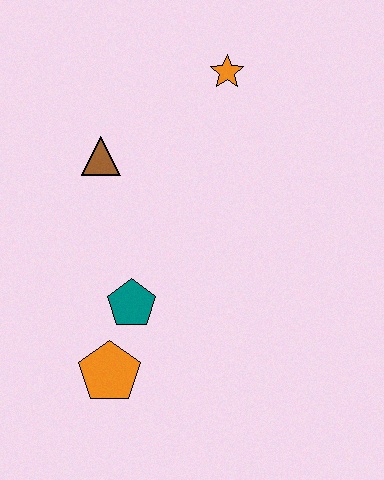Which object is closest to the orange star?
The brown triangle is closest to the orange star.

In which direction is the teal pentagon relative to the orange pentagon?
The teal pentagon is above the orange pentagon.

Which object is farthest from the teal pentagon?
The orange star is farthest from the teal pentagon.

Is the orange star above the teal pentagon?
Yes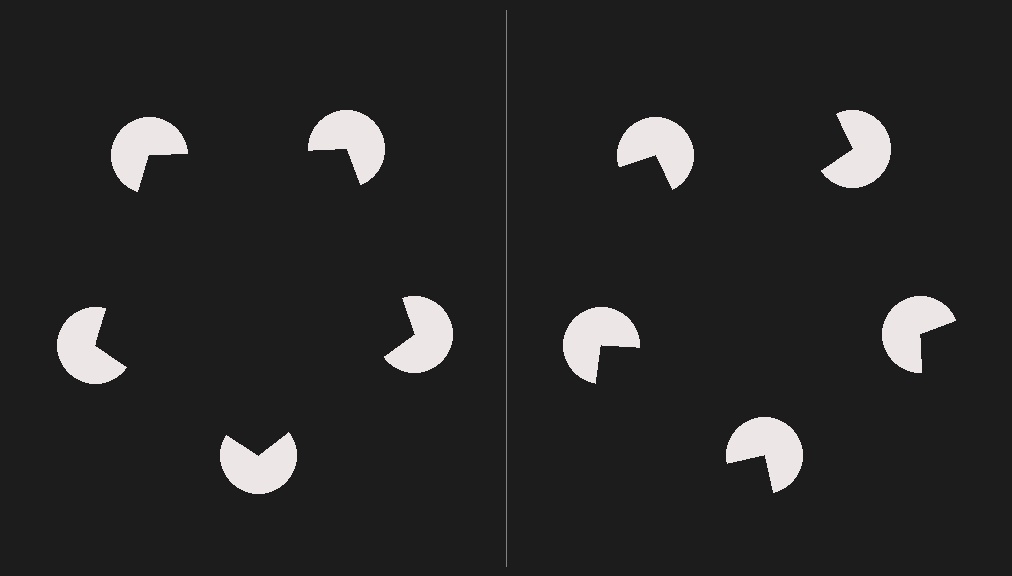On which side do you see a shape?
An illusory pentagon appears on the left side. On the right side the wedge cuts are rotated, so no coherent shape forms.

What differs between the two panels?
The pac-man discs are positioned identically on both sides; only the wedge orientations differ. On the left they align to a pentagon; on the right they are misaligned.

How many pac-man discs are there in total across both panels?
10 — 5 on each side.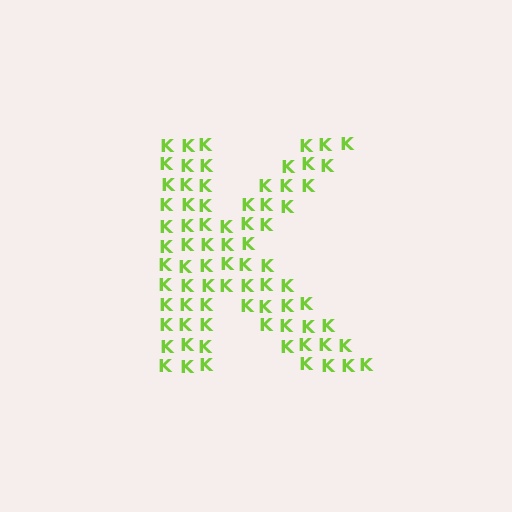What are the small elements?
The small elements are letter K's.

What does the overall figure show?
The overall figure shows the letter K.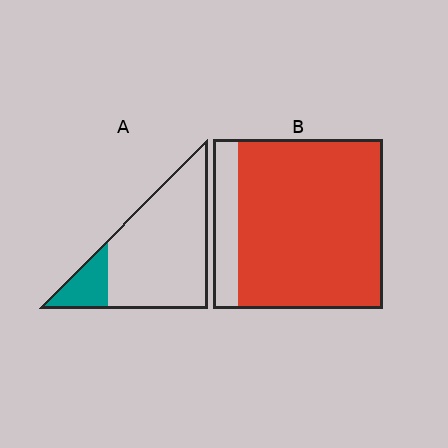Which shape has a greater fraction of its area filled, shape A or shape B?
Shape B.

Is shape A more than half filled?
No.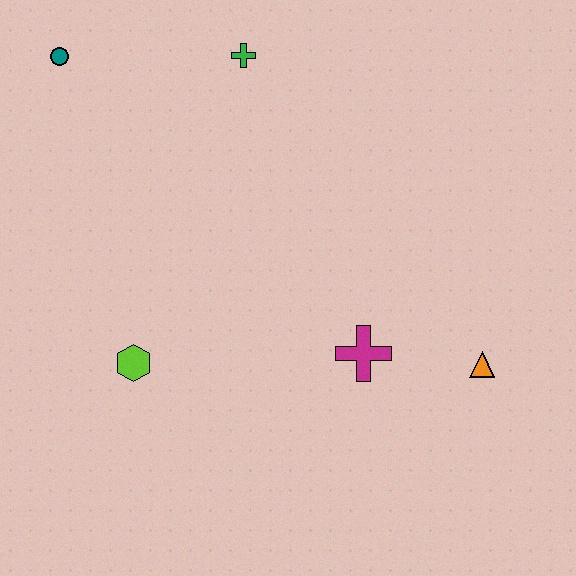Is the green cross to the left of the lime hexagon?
No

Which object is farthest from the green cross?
The orange triangle is farthest from the green cross.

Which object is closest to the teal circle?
The green cross is closest to the teal circle.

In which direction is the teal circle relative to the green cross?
The teal circle is to the left of the green cross.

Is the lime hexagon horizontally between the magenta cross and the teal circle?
Yes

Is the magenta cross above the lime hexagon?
Yes